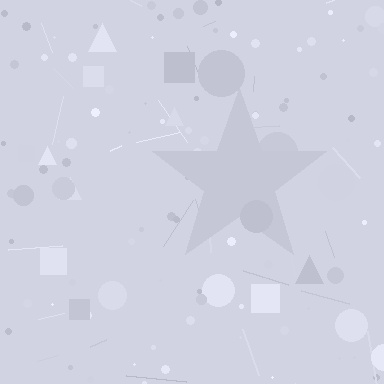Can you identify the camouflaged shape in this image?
The camouflaged shape is a star.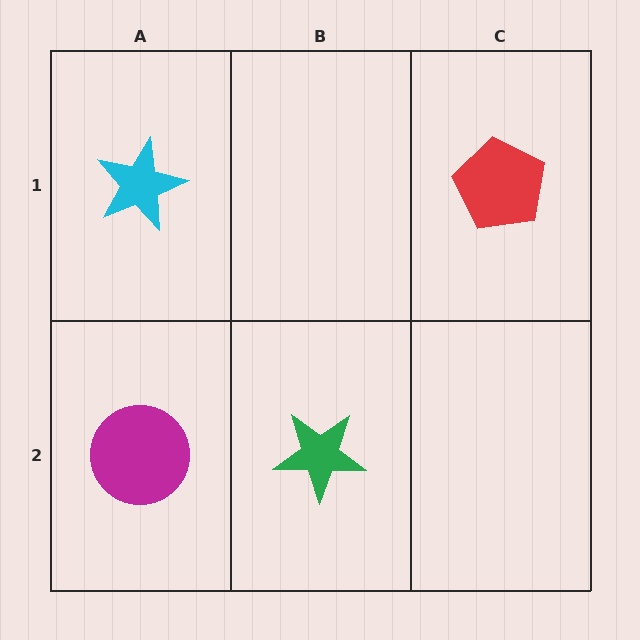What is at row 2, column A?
A magenta circle.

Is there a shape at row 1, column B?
No, that cell is empty.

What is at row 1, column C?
A red pentagon.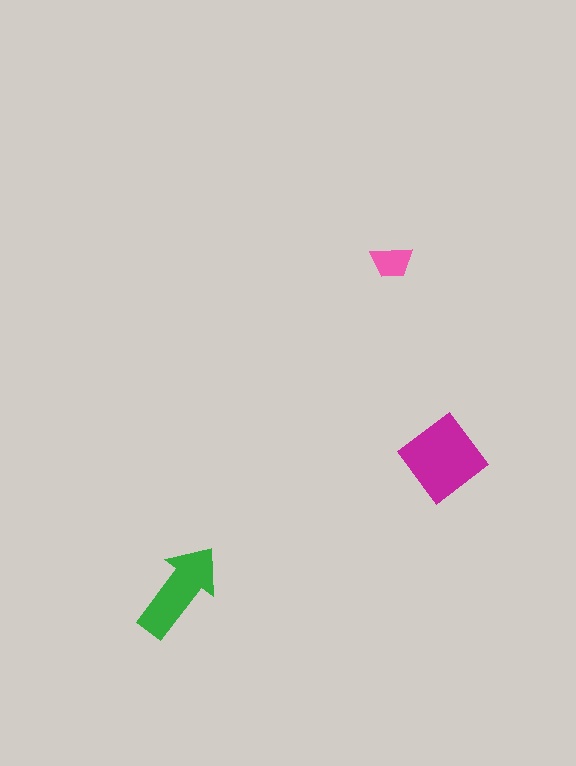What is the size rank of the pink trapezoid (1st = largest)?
3rd.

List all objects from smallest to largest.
The pink trapezoid, the green arrow, the magenta diamond.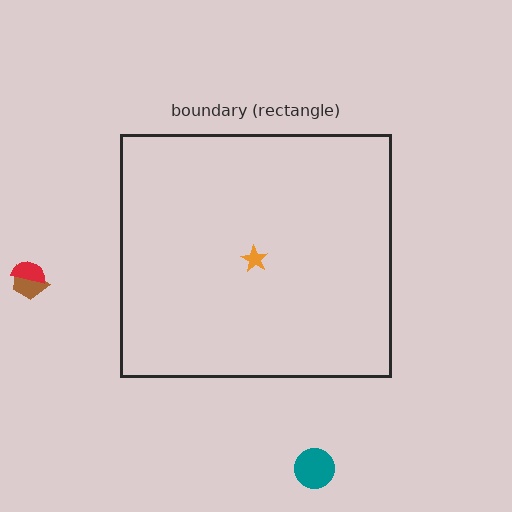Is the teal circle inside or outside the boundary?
Outside.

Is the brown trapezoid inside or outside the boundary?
Outside.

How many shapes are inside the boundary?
1 inside, 3 outside.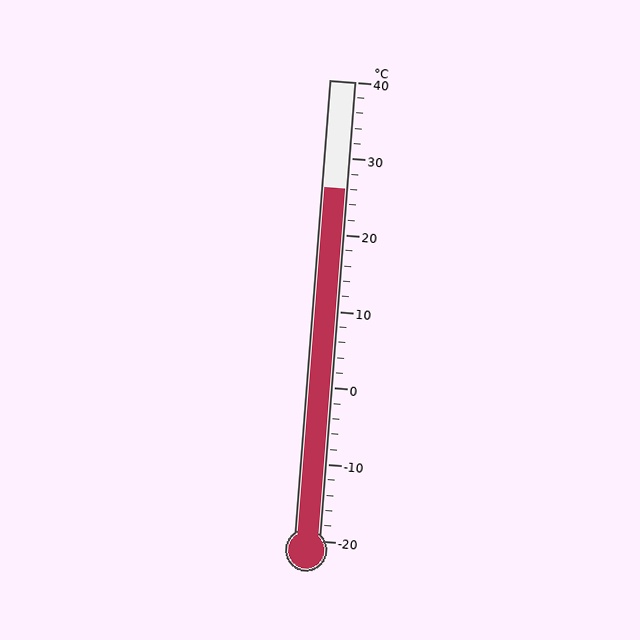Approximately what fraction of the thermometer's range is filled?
The thermometer is filled to approximately 75% of its range.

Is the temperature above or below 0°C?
The temperature is above 0°C.